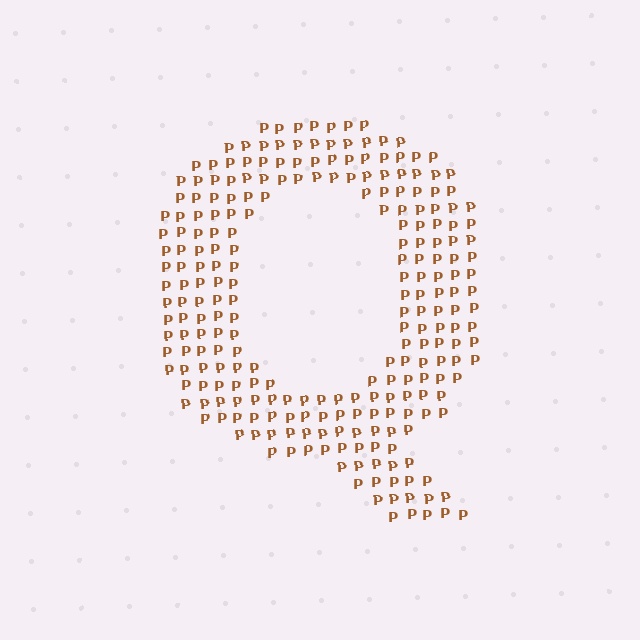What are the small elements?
The small elements are letter P's.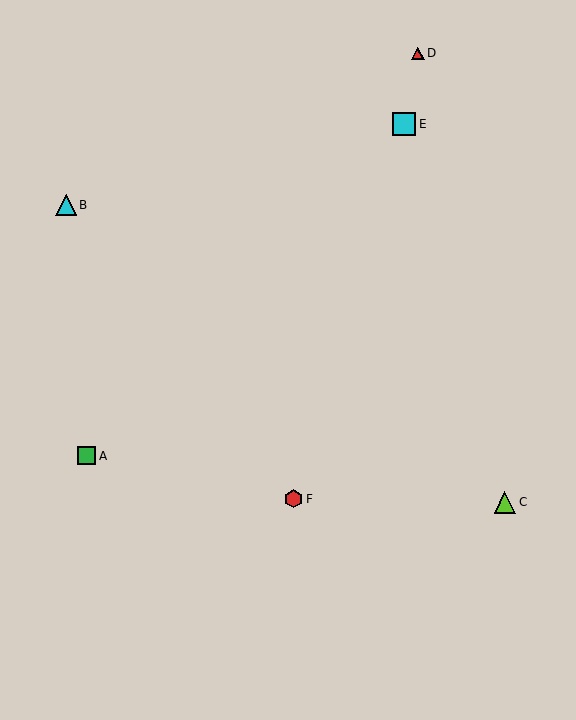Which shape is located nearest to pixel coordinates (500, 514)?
The lime triangle (labeled C) at (505, 502) is nearest to that location.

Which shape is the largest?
The cyan square (labeled E) is the largest.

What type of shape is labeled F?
Shape F is a red hexagon.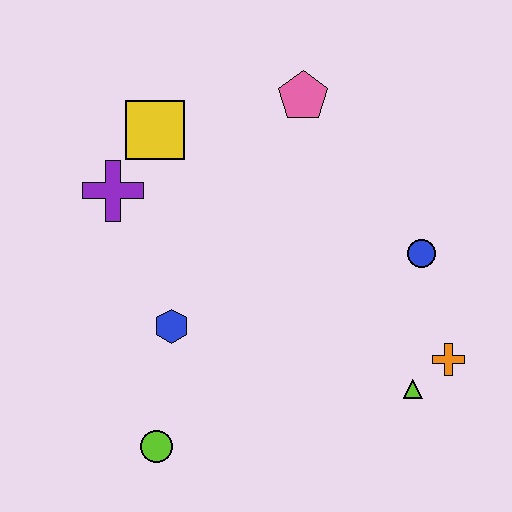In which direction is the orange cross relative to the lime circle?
The orange cross is to the right of the lime circle.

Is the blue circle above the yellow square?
No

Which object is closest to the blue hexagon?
The lime circle is closest to the blue hexagon.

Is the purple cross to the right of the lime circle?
No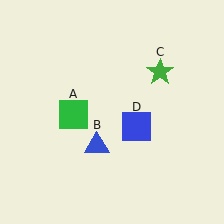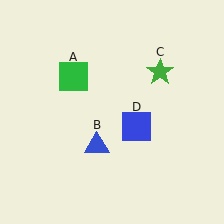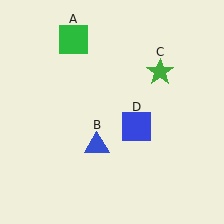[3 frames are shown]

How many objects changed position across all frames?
1 object changed position: green square (object A).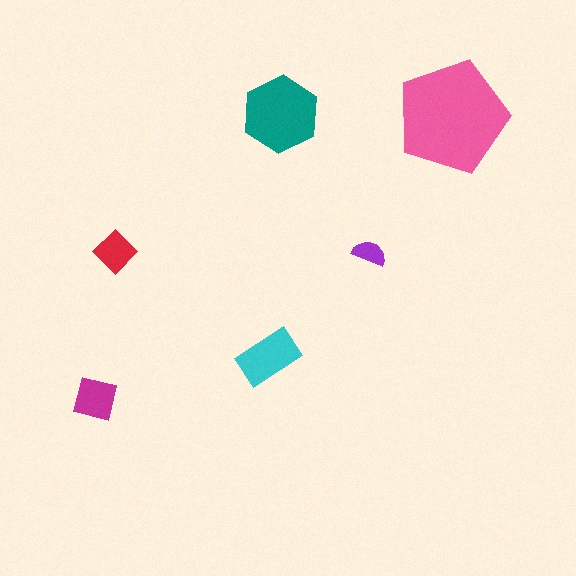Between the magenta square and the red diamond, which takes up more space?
The magenta square.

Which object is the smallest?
The purple semicircle.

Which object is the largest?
The pink pentagon.